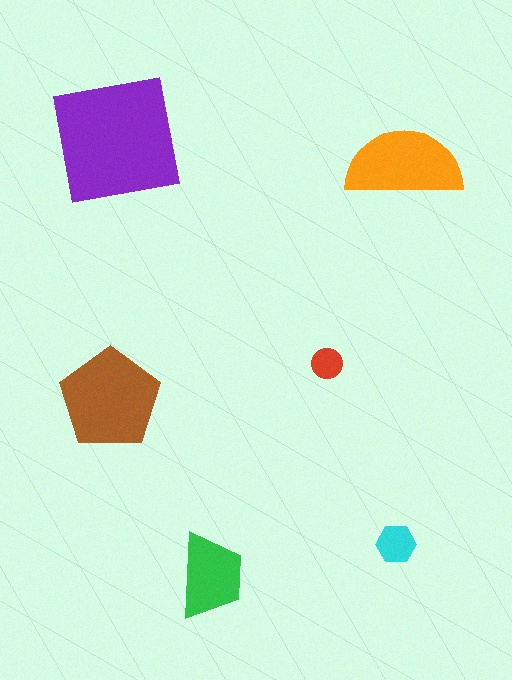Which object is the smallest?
The red circle.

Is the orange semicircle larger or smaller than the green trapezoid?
Larger.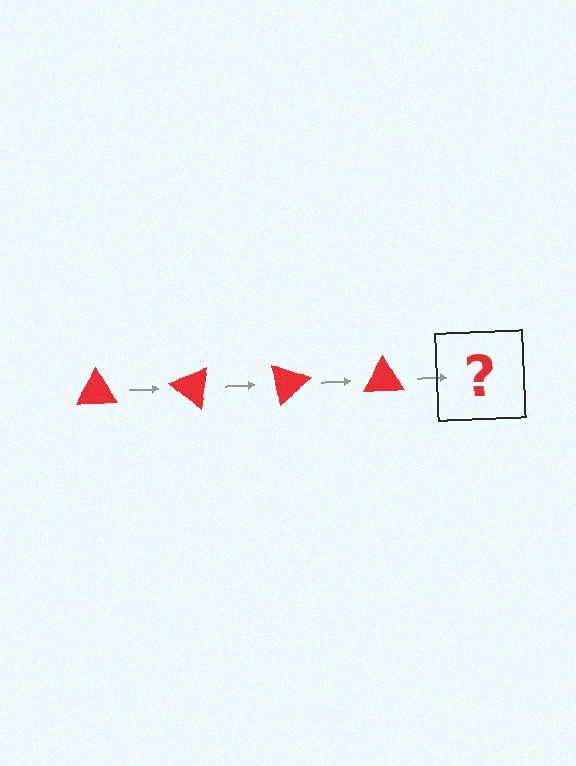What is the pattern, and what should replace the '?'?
The pattern is that the triangle rotates 40 degrees each step. The '?' should be a red triangle rotated 160 degrees.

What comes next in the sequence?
The next element should be a red triangle rotated 160 degrees.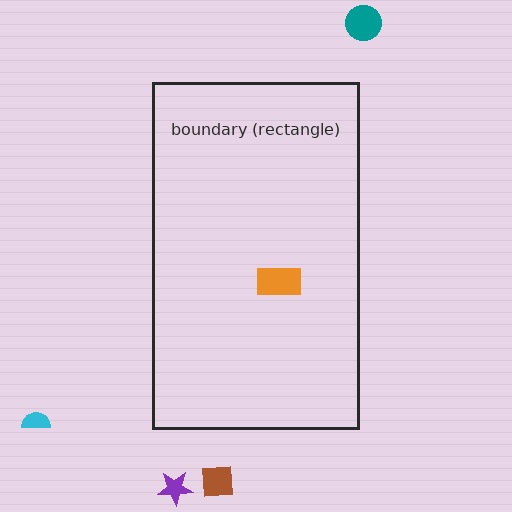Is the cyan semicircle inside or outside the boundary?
Outside.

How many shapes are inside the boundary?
1 inside, 4 outside.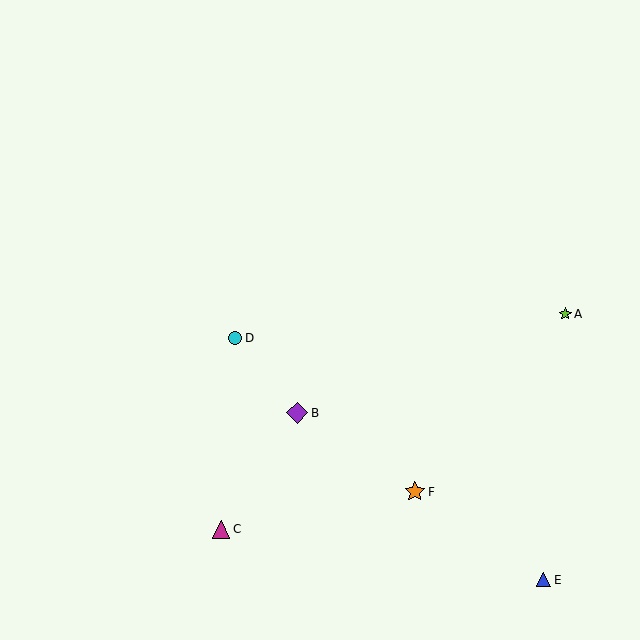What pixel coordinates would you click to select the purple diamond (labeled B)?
Click at (297, 413) to select the purple diamond B.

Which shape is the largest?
The purple diamond (labeled B) is the largest.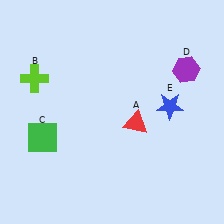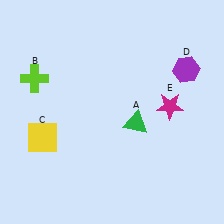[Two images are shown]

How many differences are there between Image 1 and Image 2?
There are 3 differences between the two images.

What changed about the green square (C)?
In Image 1, C is green. In Image 2, it changed to yellow.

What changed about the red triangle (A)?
In Image 1, A is red. In Image 2, it changed to green.